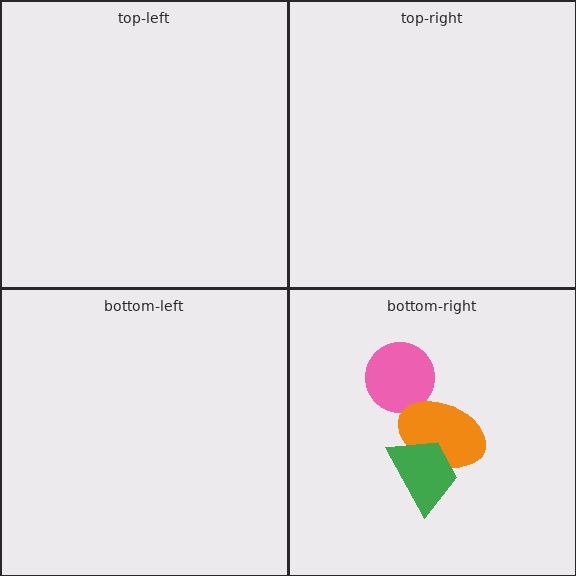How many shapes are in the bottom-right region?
3.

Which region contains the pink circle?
The bottom-right region.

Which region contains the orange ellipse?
The bottom-right region.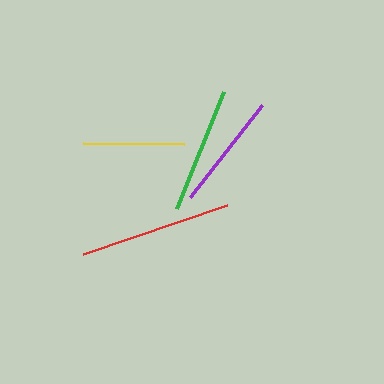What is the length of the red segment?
The red segment is approximately 152 pixels long.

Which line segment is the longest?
The red line is the longest at approximately 152 pixels.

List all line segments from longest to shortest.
From longest to shortest: red, green, purple, yellow.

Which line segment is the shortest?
The yellow line is the shortest at approximately 101 pixels.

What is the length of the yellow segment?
The yellow segment is approximately 101 pixels long.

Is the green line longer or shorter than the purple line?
The green line is longer than the purple line.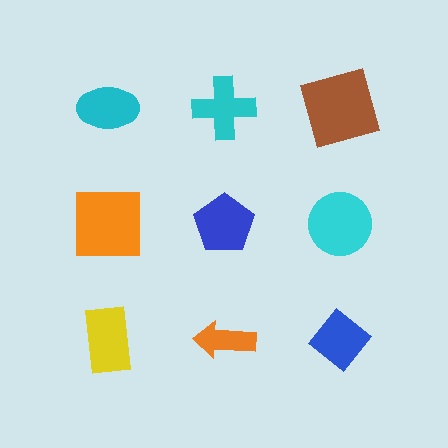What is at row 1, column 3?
A brown square.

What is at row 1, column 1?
A cyan ellipse.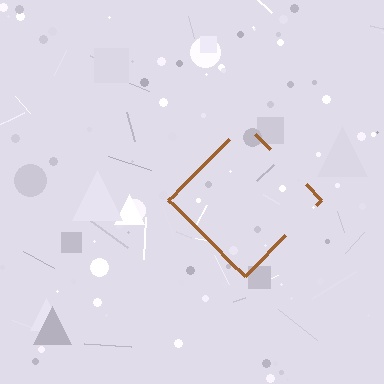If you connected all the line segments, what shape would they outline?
They would outline a diamond.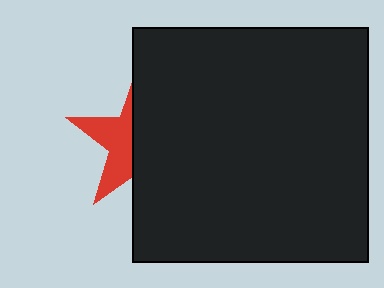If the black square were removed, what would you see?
You would see the complete red star.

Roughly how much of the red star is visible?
A small part of it is visible (roughly 39%).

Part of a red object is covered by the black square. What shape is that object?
It is a star.